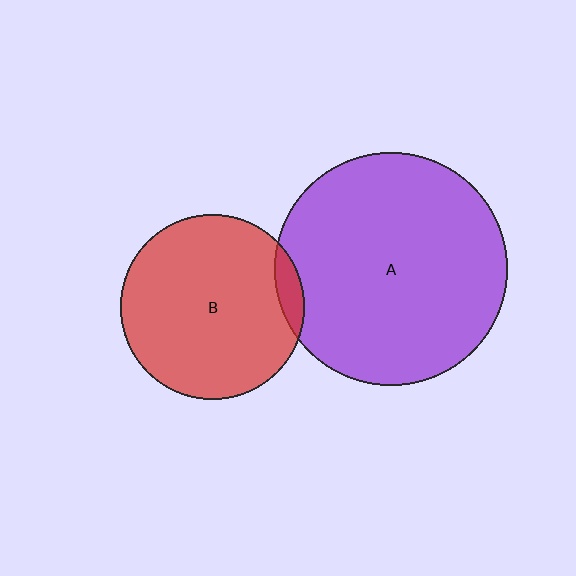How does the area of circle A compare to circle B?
Approximately 1.6 times.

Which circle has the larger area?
Circle A (purple).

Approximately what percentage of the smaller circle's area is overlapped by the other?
Approximately 5%.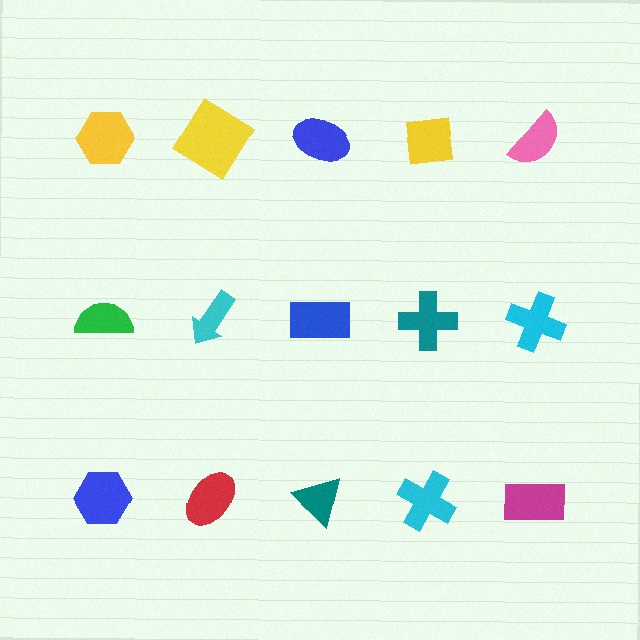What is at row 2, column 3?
A blue rectangle.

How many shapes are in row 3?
5 shapes.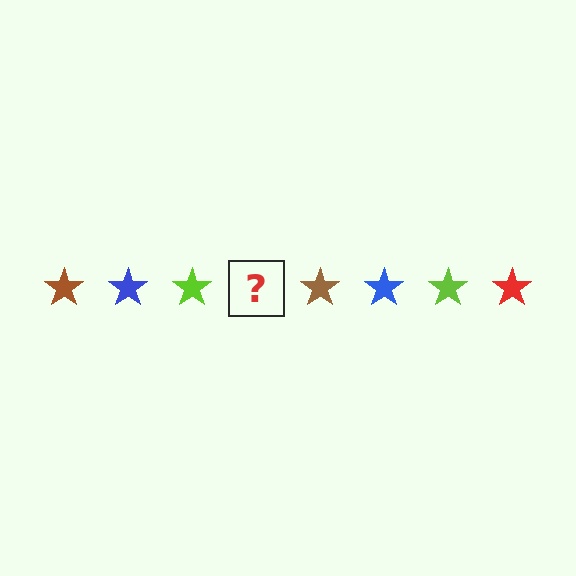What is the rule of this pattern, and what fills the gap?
The rule is that the pattern cycles through brown, blue, lime, red stars. The gap should be filled with a red star.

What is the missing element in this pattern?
The missing element is a red star.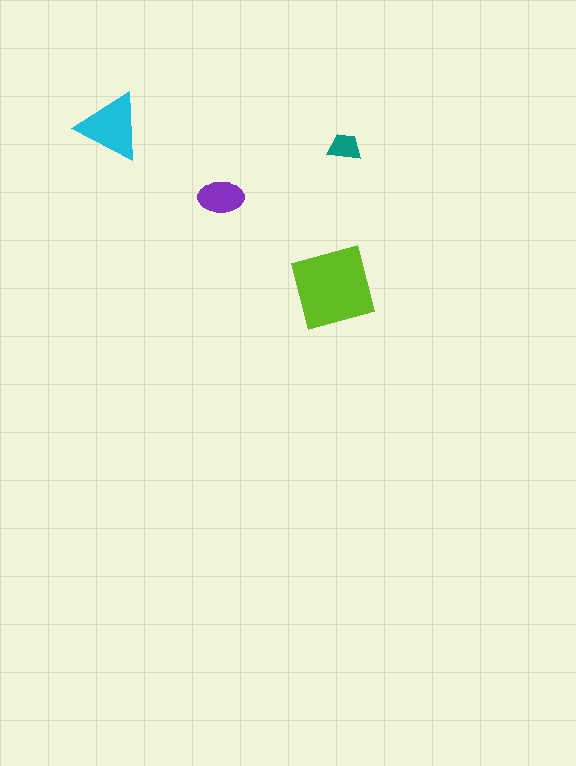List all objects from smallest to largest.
The teal trapezoid, the purple ellipse, the cyan triangle, the lime square.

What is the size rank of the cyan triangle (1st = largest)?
2nd.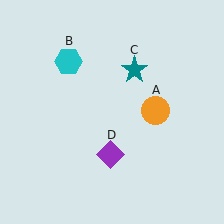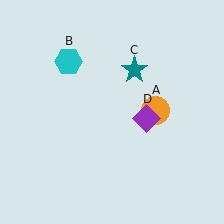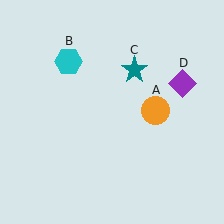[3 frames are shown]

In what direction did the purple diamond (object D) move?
The purple diamond (object D) moved up and to the right.